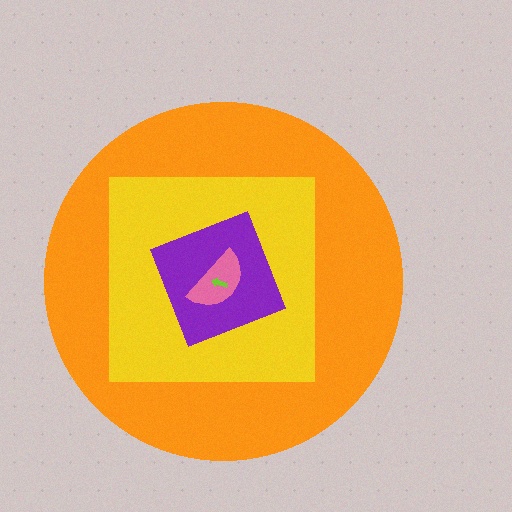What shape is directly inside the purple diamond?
The pink semicircle.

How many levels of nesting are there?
5.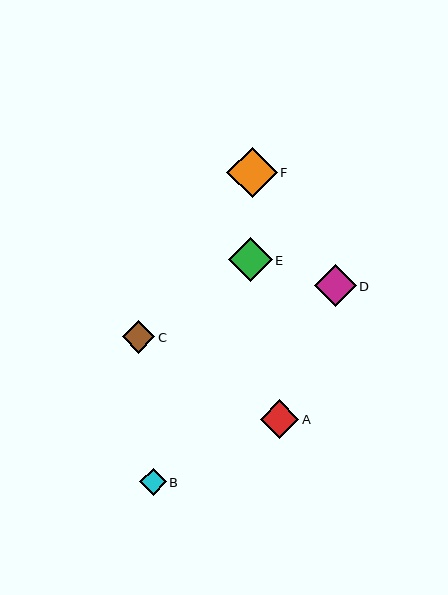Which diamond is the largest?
Diamond F is the largest with a size of approximately 51 pixels.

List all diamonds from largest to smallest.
From largest to smallest: F, E, D, A, C, B.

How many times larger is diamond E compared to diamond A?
Diamond E is approximately 1.1 times the size of diamond A.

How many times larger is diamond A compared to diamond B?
Diamond A is approximately 1.5 times the size of diamond B.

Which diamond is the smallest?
Diamond B is the smallest with a size of approximately 26 pixels.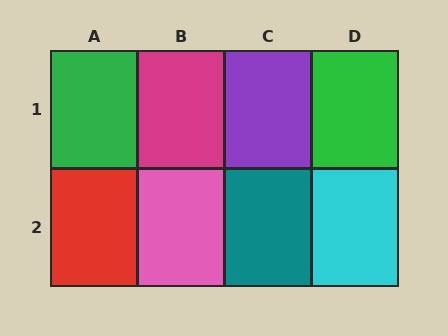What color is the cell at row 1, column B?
Magenta.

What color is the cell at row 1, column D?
Green.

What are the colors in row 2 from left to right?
Red, pink, teal, cyan.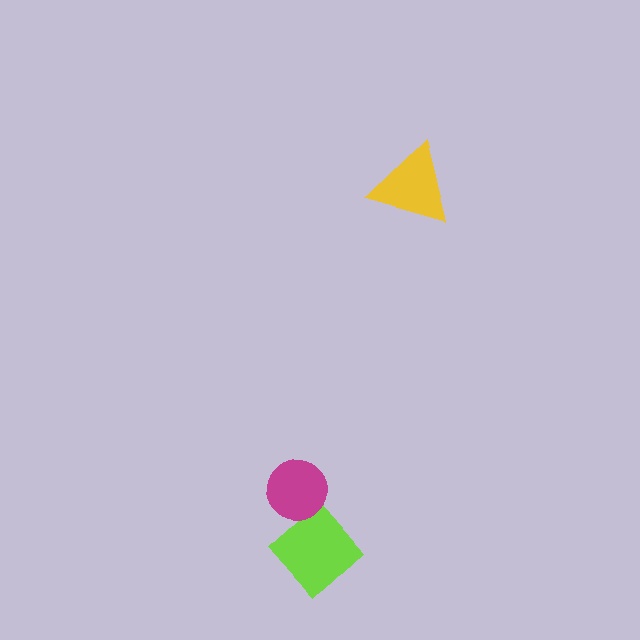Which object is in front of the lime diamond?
The magenta circle is in front of the lime diamond.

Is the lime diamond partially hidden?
Yes, it is partially covered by another shape.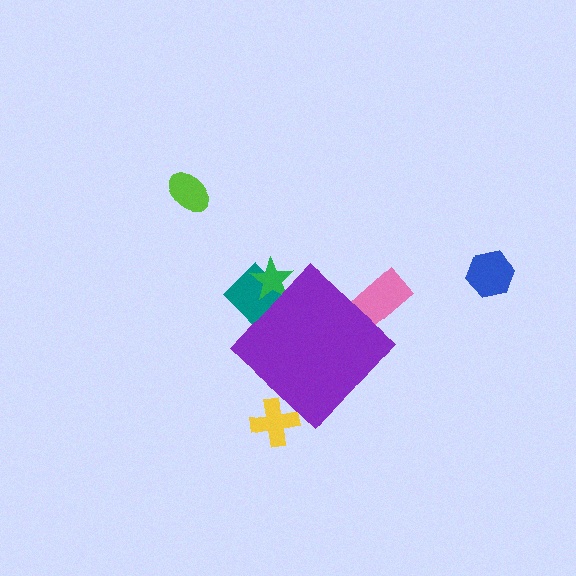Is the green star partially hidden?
Yes, the green star is partially hidden behind the purple diamond.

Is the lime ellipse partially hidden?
No, the lime ellipse is fully visible.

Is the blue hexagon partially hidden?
No, the blue hexagon is fully visible.